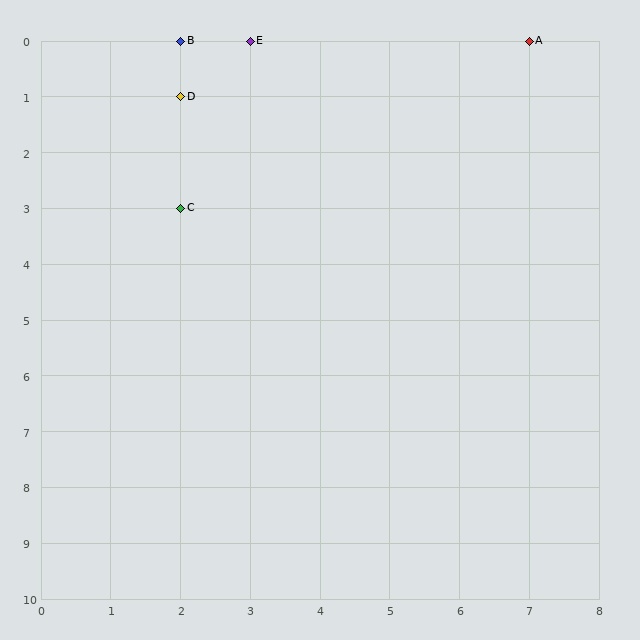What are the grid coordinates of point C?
Point C is at grid coordinates (2, 3).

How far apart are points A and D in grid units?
Points A and D are 5 columns and 1 row apart (about 5.1 grid units diagonally).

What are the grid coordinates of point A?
Point A is at grid coordinates (7, 0).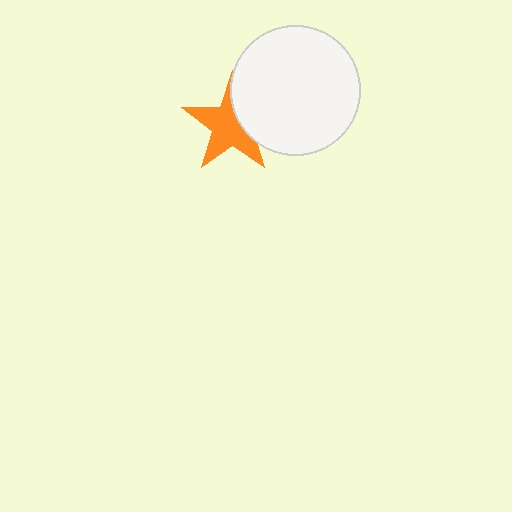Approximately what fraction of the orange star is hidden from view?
Roughly 33% of the orange star is hidden behind the white circle.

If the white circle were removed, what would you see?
You would see the complete orange star.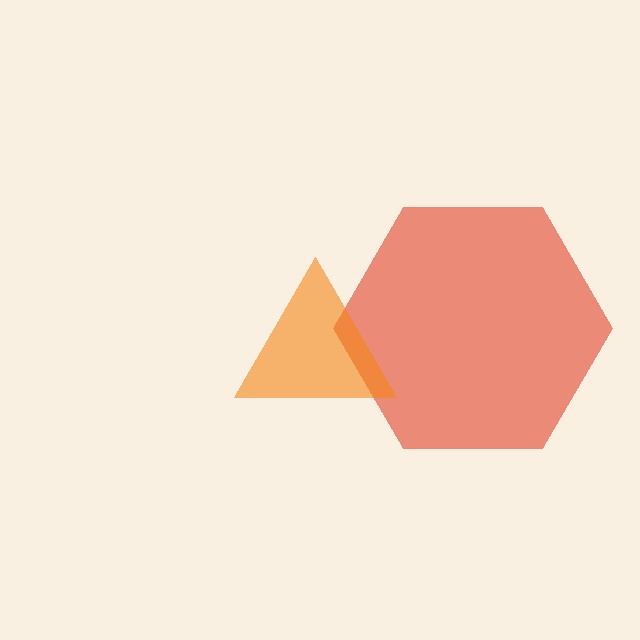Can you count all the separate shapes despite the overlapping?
Yes, there are 2 separate shapes.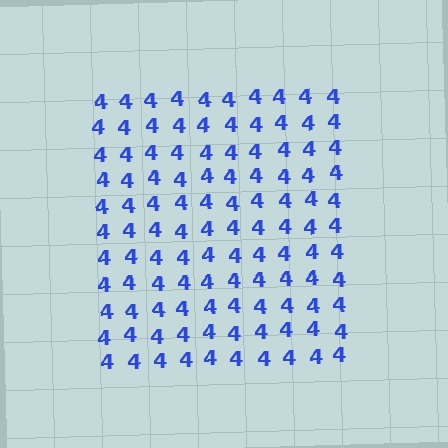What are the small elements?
The small elements are digit 4's.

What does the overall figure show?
The overall figure shows a square.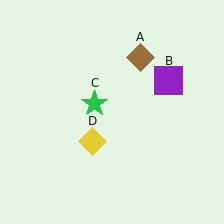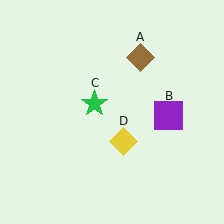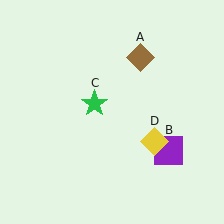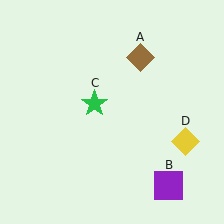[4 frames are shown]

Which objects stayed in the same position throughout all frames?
Brown diamond (object A) and green star (object C) remained stationary.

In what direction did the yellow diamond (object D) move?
The yellow diamond (object D) moved right.